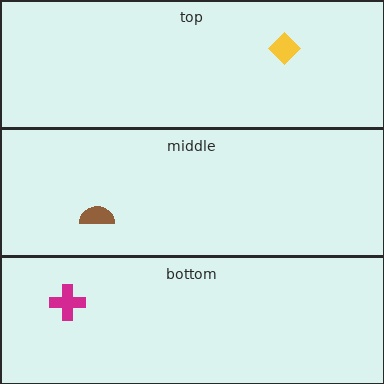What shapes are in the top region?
The yellow diamond.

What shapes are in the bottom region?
The magenta cross.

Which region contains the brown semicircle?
The middle region.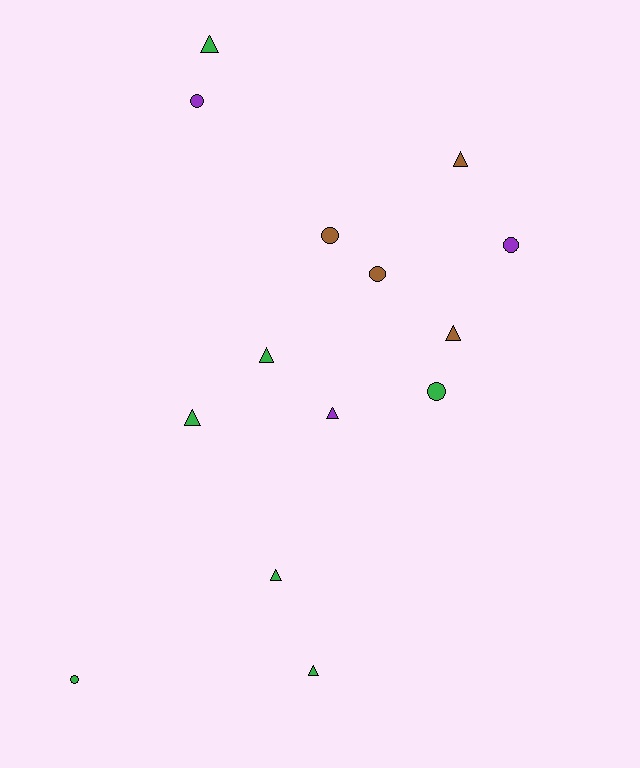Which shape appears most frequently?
Triangle, with 8 objects.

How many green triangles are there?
There are 5 green triangles.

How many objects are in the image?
There are 14 objects.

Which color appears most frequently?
Green, with 7 objects.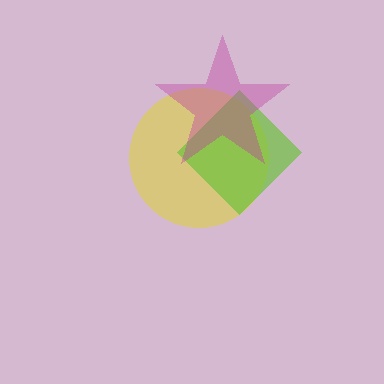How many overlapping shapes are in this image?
There are 3 overlapping shapes in the image.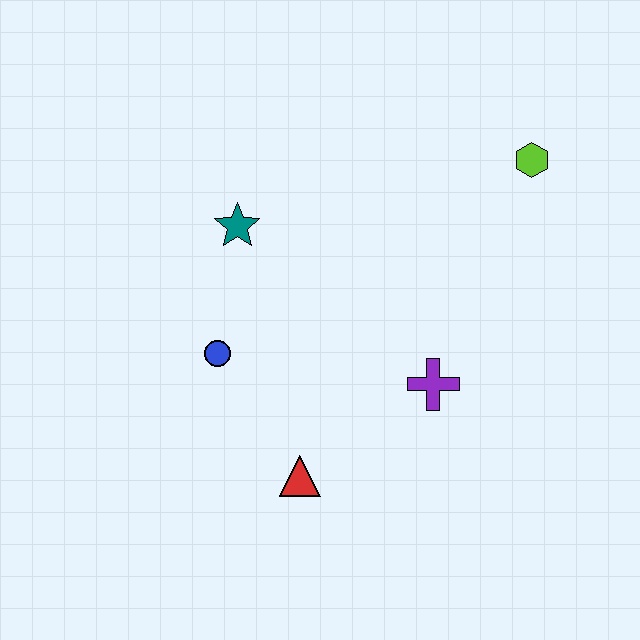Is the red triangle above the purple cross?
No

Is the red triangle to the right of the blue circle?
Yes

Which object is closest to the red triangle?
The blue circle is closest to the red triangle.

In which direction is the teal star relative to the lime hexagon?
The teal star is to the left of the lime hexagon.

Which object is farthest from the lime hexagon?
The red triangle is farthest from the lime hexagon.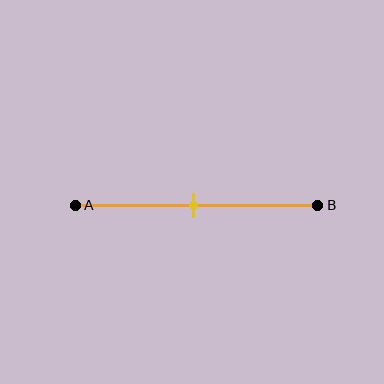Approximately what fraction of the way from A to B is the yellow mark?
The yellow mark is approximately 50% of the way from A to B.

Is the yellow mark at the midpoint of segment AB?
Yes, the mark is approximately at the midpoint.